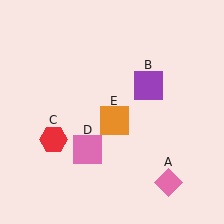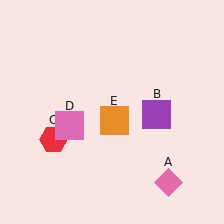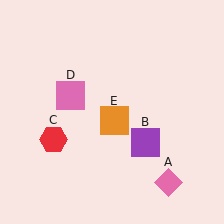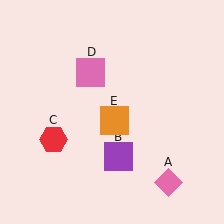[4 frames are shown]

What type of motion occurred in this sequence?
The purple square (object B), pink square (object D) rotated clockwise around the center of the scene.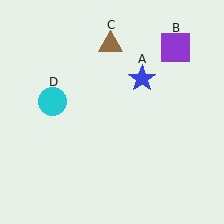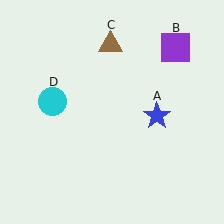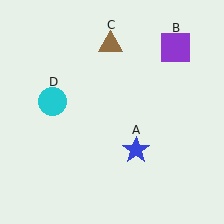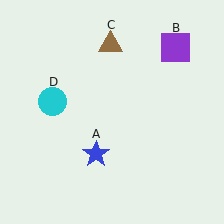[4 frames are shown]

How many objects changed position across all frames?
1 object changed position: blue star (object A).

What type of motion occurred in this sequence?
The blue star (object A) rotated clockwise around the center of the scene.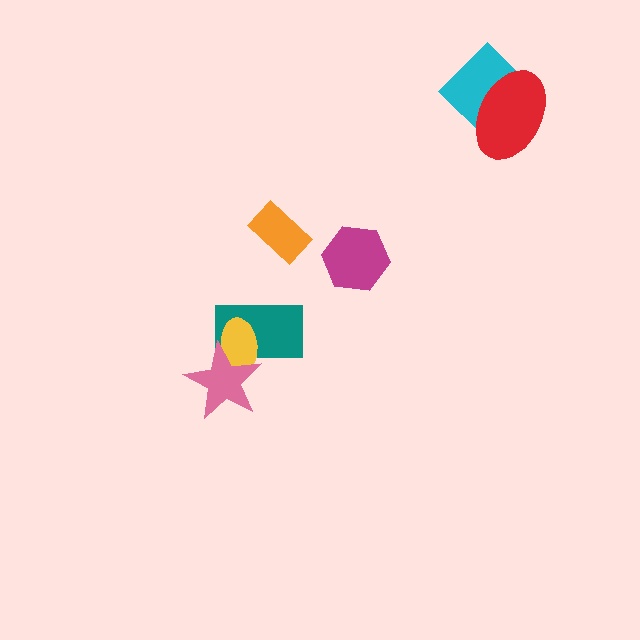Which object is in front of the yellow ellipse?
The pink star is in front of the yellow ellipse.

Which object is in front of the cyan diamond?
The red ellipse is in front of the cyan diamond.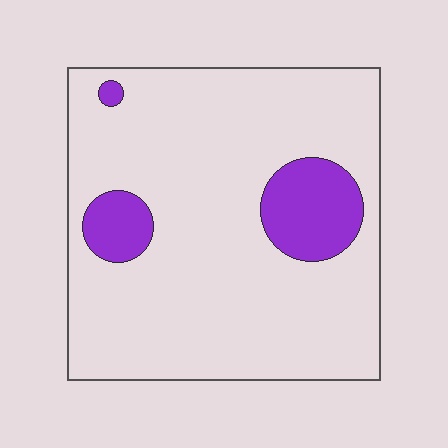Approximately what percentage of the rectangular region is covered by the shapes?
Approximately 15%.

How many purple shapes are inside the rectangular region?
3.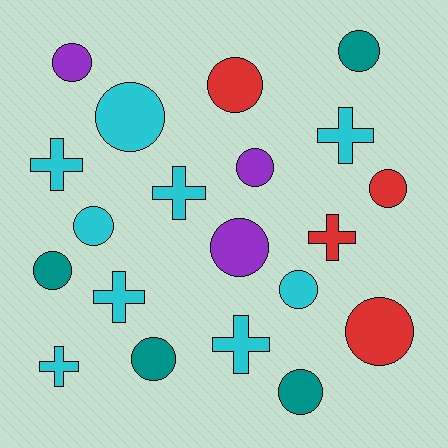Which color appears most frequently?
Cyan, with 9 objects.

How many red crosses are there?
There is 1 red cross.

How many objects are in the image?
There are 20 objects.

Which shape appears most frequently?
Circle, with 13 objects.